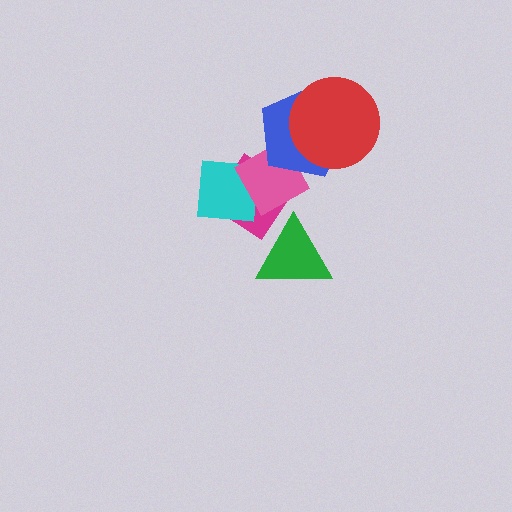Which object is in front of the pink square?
The blue pentagon is in front of the pink square.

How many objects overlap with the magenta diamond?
4 objects overlap with the magenta diamond.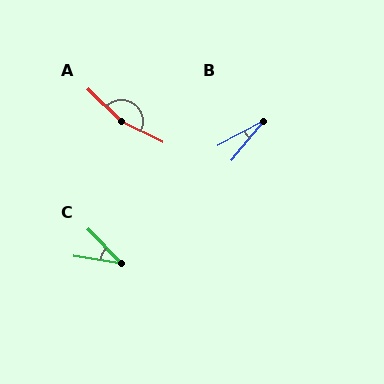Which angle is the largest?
A, at approximately 163 degrees.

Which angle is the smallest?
B, at approximately 22 degrees.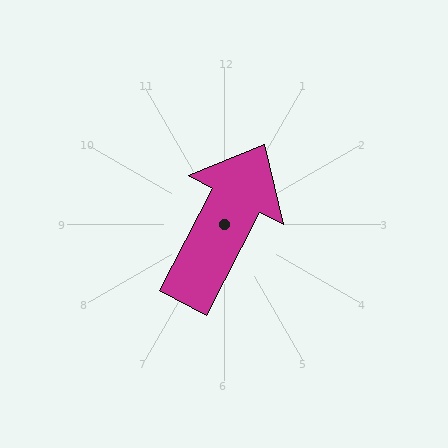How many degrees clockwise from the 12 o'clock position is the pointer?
Approximately 27 degrees.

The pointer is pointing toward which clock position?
Roughly 1 o'clock.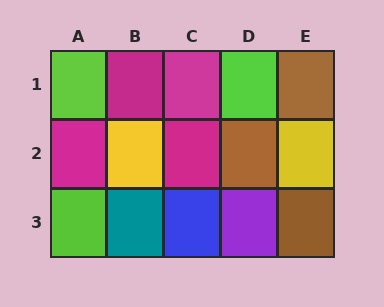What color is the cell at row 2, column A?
Magenta.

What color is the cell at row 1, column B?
Magenta.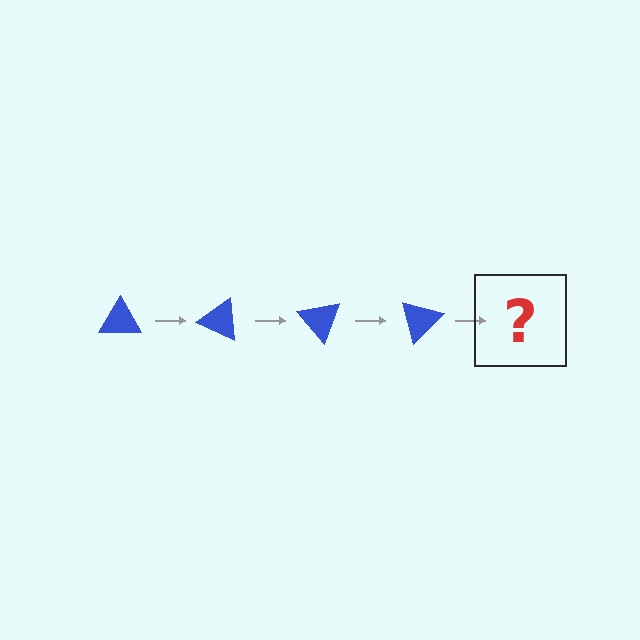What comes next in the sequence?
The next element should be a blue triangle rotated 100 degrees.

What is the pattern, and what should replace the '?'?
The pattern is that the triangle rotates 25 degrees each step. The '?' should be a blue triangle rotated 100 degrees.